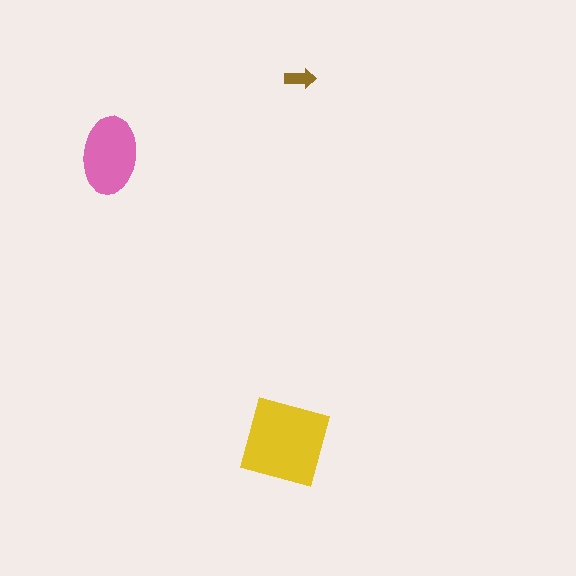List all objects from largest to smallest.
The yellow square, the pink ellipse, the brown arrow.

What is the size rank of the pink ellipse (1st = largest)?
2nd.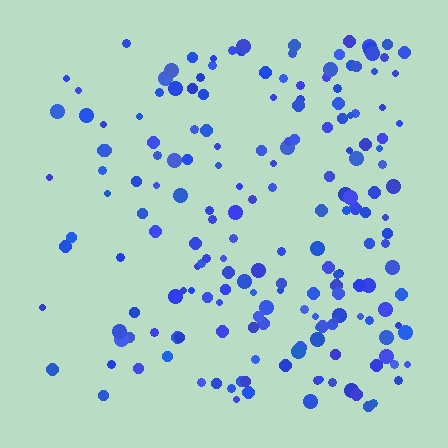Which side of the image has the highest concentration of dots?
The right.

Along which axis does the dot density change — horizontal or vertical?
Horizontal.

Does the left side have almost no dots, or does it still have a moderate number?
Still a moderate number, just noticeably fewer than the right.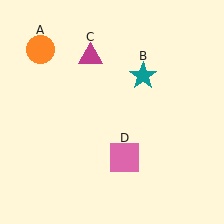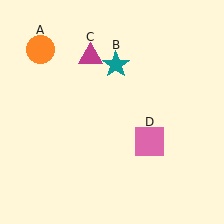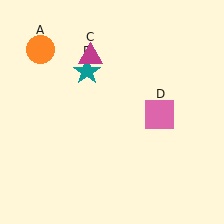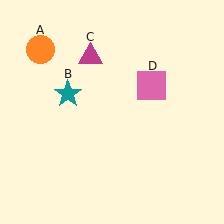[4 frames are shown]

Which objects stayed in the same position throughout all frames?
Orange circle (object A) and magenta triangle (object C) remained stationary.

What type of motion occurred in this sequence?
The teal star (object B), pink square (object D) rotated counterclockwise around the center of the scene.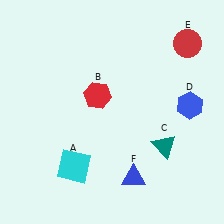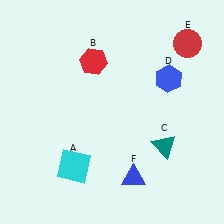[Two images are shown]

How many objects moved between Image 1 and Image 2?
2 objects moved between the two images.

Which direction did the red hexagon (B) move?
The red hexagon (B) moved up.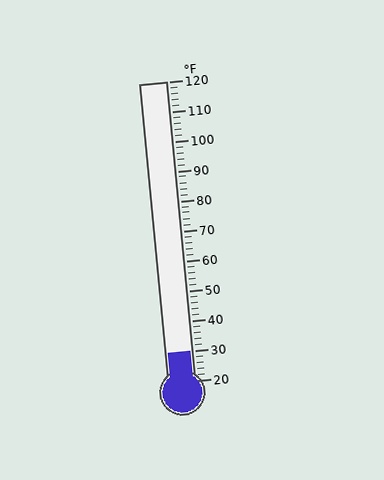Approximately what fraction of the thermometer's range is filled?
The thermometer is filled to approximately 10% of its range.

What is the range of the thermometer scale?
The thermometer scale ranges from 20°F to 120°F.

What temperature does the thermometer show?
The thermometer shows approximately 30°F.